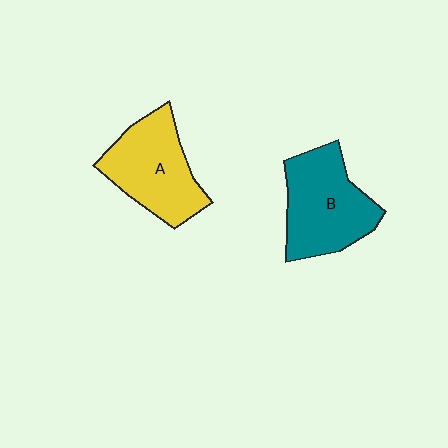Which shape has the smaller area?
Shape A (yellow).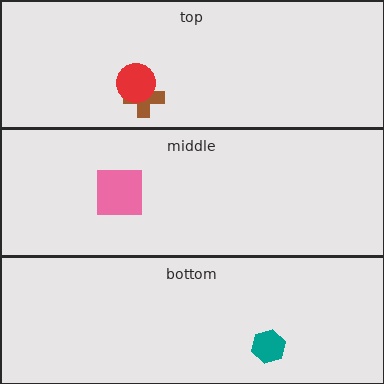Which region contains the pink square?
The middle region.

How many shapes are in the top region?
2.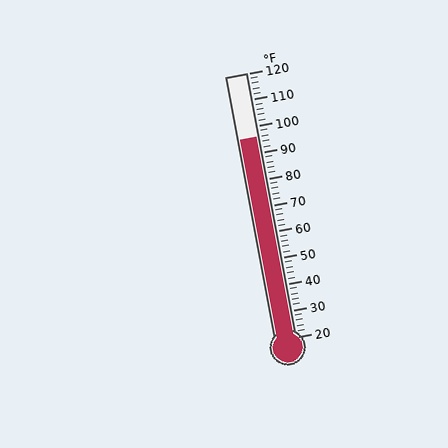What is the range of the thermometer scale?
The thermometer scale ranges from 20°F to 120°F.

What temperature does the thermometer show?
The thermometer shows approximately 96°F.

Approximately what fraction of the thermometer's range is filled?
The thermometer is filled to approximately 75% of its range.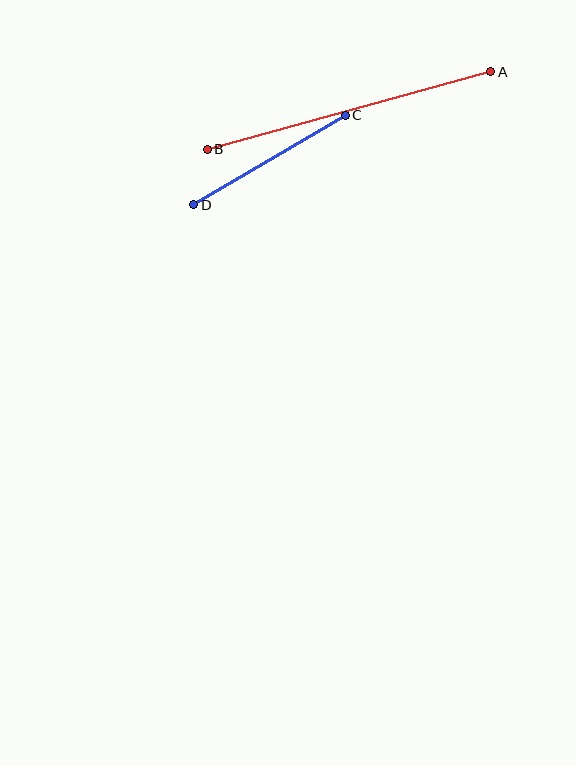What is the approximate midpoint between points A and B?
The midpoint is at approximately (349, 110) pixels.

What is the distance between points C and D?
The distance is approximately 176 pixels.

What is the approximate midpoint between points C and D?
The midpoint is at approximately (269, 160) pixels.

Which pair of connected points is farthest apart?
Points A and B are farthest apart.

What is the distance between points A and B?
The distance is approximately 294 pixels.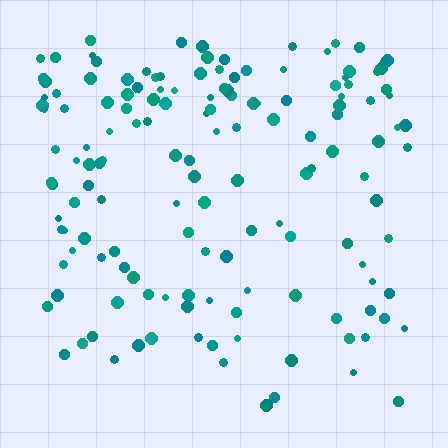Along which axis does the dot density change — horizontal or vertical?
Vertical.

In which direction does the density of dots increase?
From bottom to top, with the top side densest.